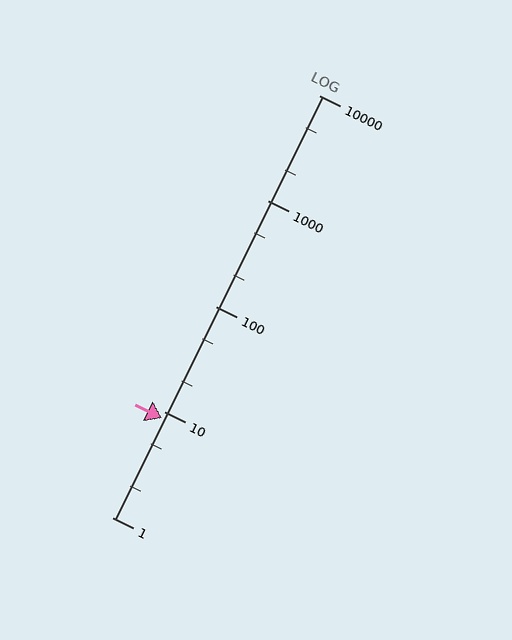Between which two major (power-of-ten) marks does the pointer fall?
The pointer is between 1 and 10.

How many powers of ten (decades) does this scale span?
The scale spans 4 decades, from 1 to 10000.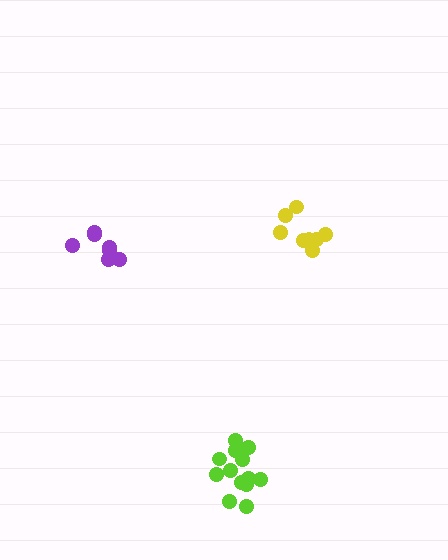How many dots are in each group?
Group 1: 13 dots, Group 2: 8 dots, Group 3: 7 dots (28 total).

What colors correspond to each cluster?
The clusters are colored: lime, yellow, purple.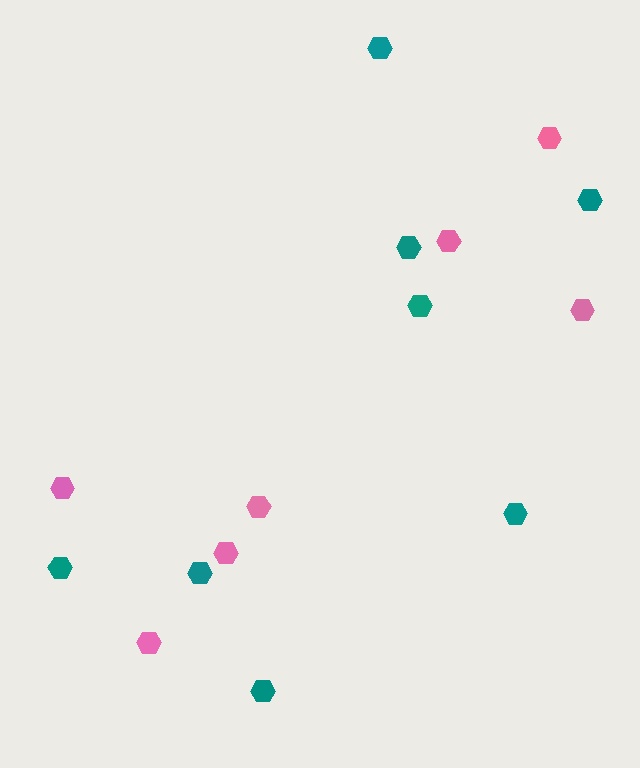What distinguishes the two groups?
There are 2 groups: one group of teal hexagons (8) and one group of pink hexagons (7).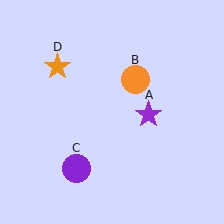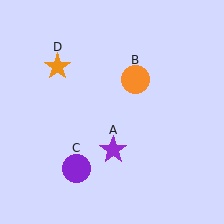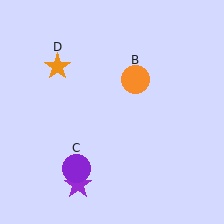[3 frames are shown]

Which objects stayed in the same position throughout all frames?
Orange circle (object B) and purple circle (object C) and orange star (object D) remained stationary.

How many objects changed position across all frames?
1 object changed position: purple star (object A).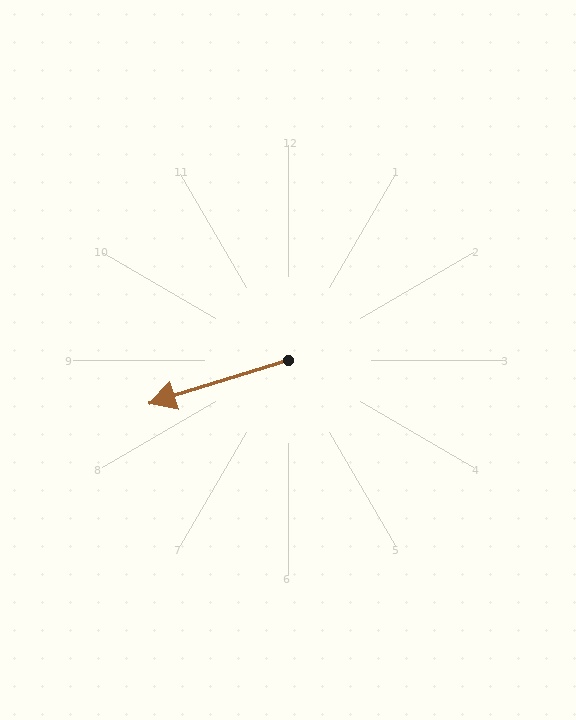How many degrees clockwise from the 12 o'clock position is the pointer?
Approximately 253 degrees.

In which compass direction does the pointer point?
West.